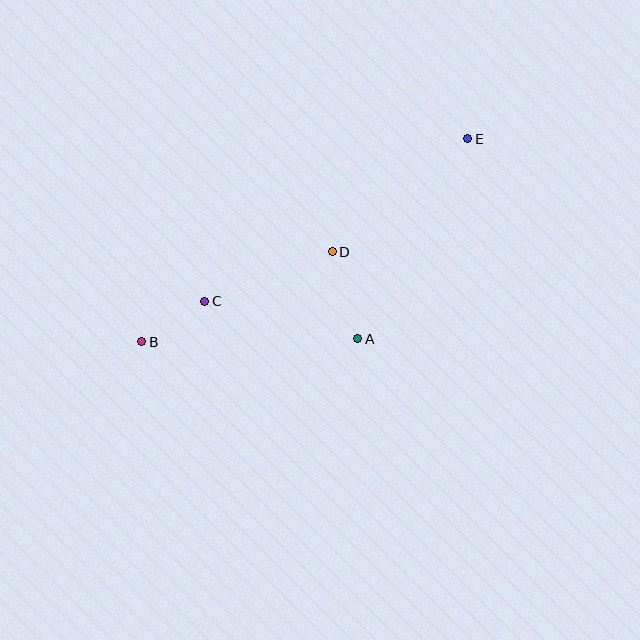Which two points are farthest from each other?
Points B and E are farthest from each other.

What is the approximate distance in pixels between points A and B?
The distance between A and B is approximately 216 pixels.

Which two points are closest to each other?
Points B and C are closest to each other.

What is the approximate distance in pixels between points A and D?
The distance between A and D is approximately 91 pixels.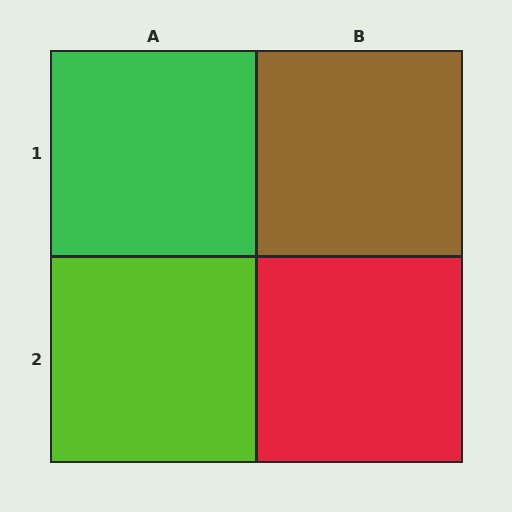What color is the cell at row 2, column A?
Lime.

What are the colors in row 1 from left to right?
Green, brown.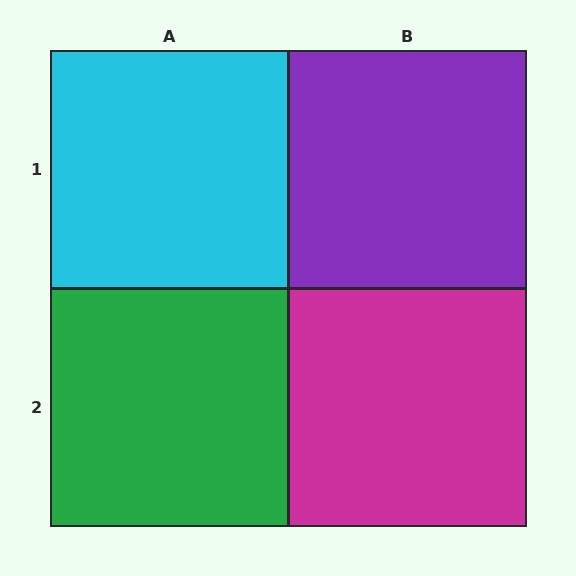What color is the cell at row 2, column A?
Green.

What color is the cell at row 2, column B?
Magenta.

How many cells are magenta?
1 cell is magenta.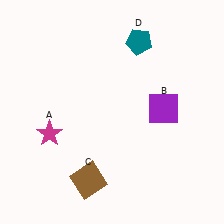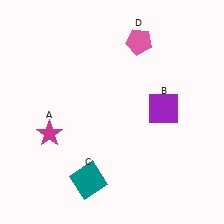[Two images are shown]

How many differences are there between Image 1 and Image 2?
There are 2 differences between the two images.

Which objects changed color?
C changed from brown to teal. D changed from teal to pink.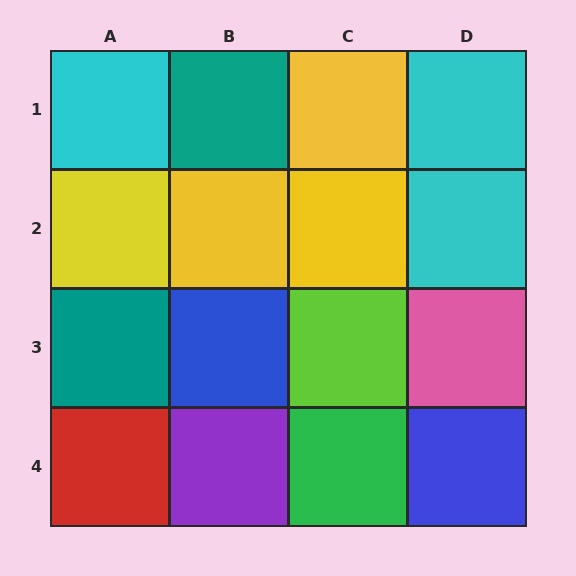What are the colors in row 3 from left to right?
Teal, blue, lime, pink.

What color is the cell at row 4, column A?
Red.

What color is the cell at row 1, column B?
Teal.